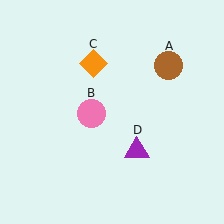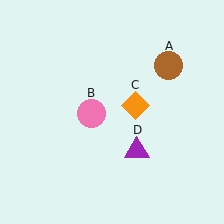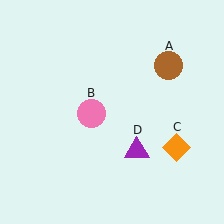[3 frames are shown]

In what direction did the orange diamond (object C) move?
The orange diamond (object C) moved down and to the right.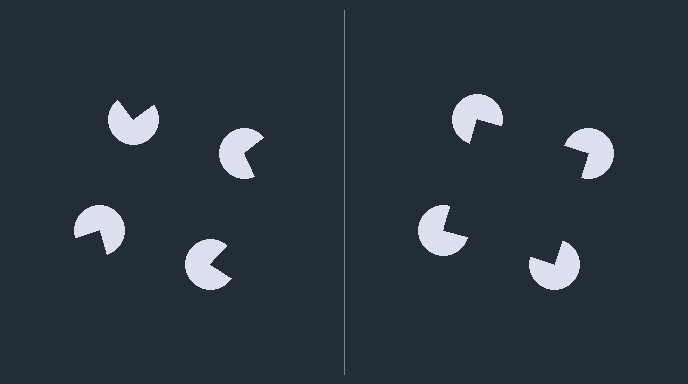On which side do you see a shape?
An illusory square appears on the right side. On the left side the wedge cuts are rotated, so no coherent shape forms.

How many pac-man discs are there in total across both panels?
8 — 4 on each side.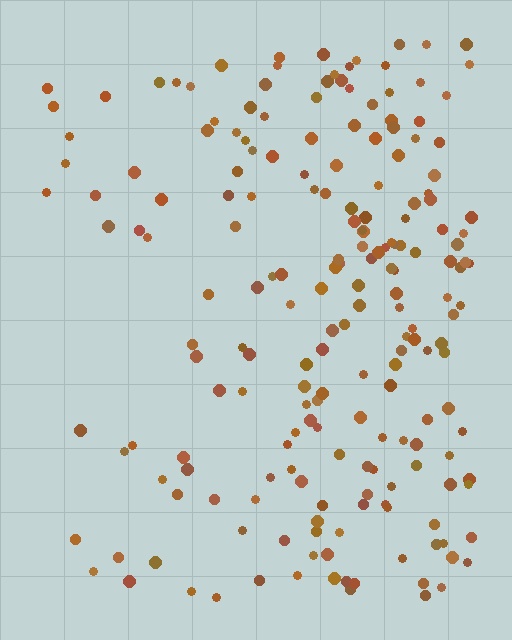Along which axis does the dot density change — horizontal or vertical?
Horizontal.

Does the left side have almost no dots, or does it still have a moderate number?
Still a moderate number, just noticeably fewer than the right.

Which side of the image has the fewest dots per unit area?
The left.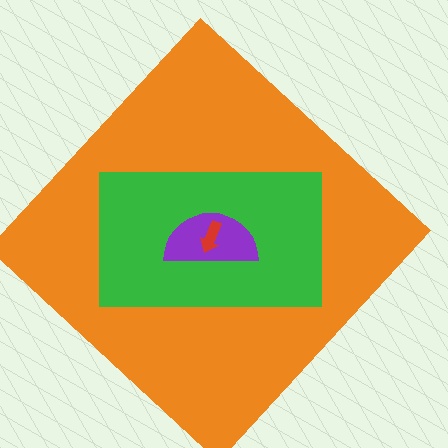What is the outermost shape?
The orange diamond.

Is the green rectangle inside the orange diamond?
Yes.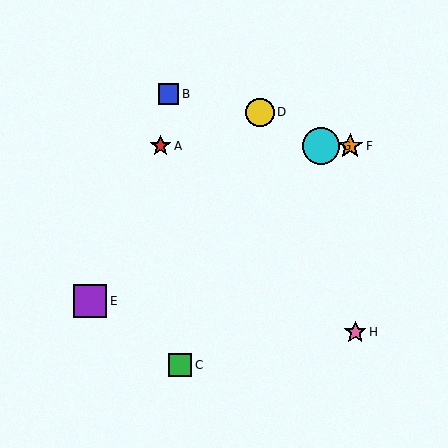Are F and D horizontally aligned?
No, F is at y≈146 and D is at y≈112.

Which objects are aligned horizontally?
Objects A, F, G are aligned horizontally.